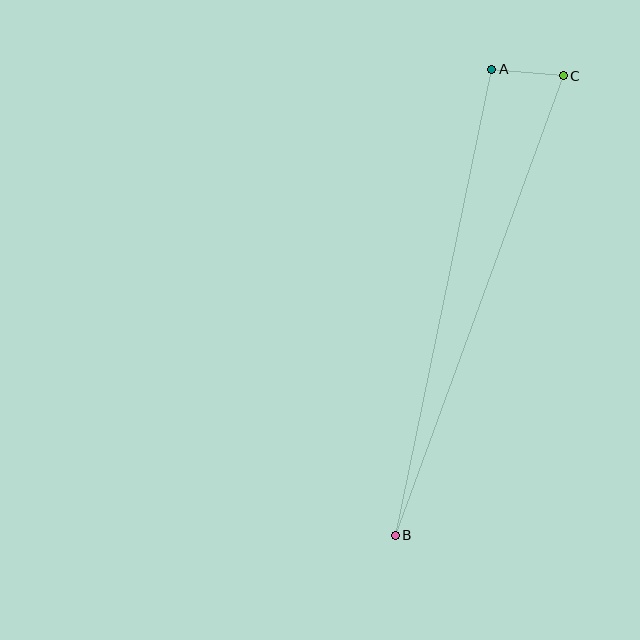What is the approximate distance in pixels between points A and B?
The distance between A and B is approximately 476 pixels.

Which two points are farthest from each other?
Points B and C are farthest from each other.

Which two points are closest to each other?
Points A and C are closest to each other.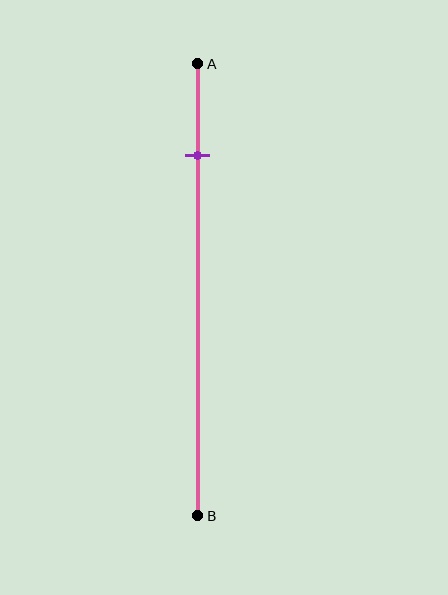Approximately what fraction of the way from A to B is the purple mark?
The purple mark is approximately 20% of the way from A to B.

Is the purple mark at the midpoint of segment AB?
No, the mark is at about 20% from A, not at the 50% midpoint.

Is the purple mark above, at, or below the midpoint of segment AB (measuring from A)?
The purple mark is above the midpoint of segment AB.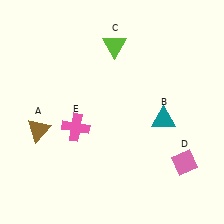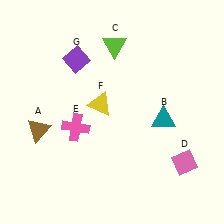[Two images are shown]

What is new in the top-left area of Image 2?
A purple diamond (G) was added in the top-left area of Image 2.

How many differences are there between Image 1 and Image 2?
There are 2 differences between the two images.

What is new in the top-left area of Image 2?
A yellow triangle (F) was added in the top-left area of Image 2.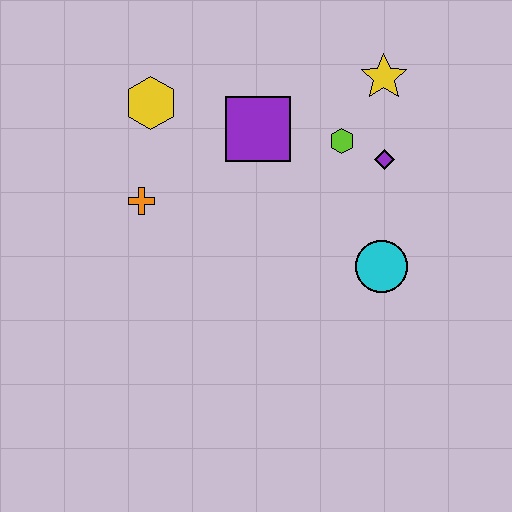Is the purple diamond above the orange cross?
Yes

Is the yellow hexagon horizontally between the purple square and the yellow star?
No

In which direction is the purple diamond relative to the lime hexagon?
The purple diamond is to the right of the lime hexagon.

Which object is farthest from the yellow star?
The orange cross is farthest from the yellow star.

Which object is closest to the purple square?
The lime hexagon is closest to the purple square.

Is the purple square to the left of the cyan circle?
Yes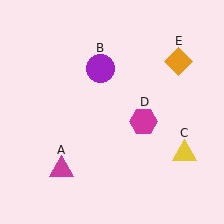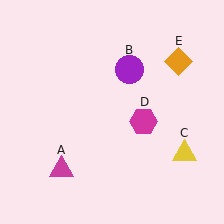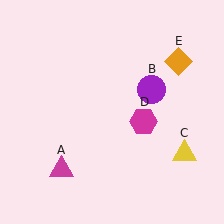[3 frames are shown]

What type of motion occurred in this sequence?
The purple circle (object B) rotated clockwise around the center of the scene.